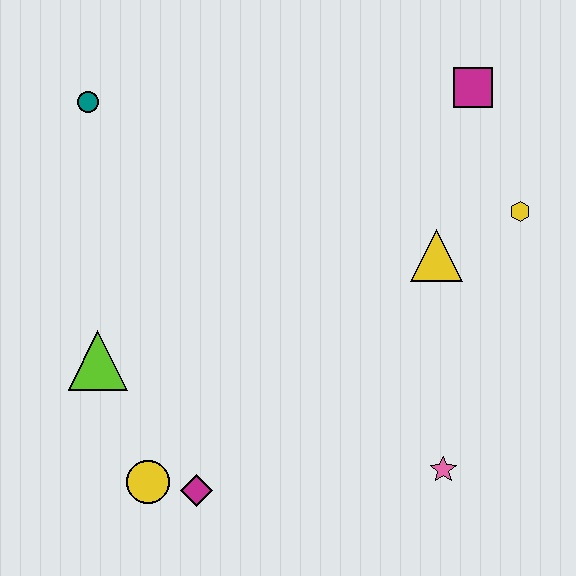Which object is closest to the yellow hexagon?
The yellow triangle is closest to the yellow hexagon.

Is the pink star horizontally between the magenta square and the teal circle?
Yes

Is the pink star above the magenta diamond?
Yes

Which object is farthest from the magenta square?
The yellow circle is farthest from the magenta square.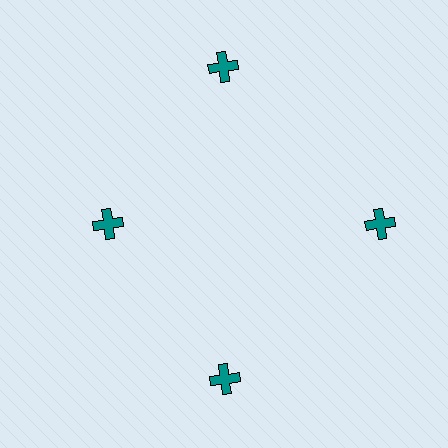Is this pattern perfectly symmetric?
No. The 4 teal crosses are arranged in a ring, but one element near the 9 o'clock position is pulled inward toward the center, breaking the 4-fold rotational symmetry.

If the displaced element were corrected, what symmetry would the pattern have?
It would have 4-fold rotational symmetry — the pattern would map onto itself every 90 degrees.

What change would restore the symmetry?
The symmetry would be restored by moving it outward, back onto the ring so that all 4 crosses sit at equal angles and equal distance from the center.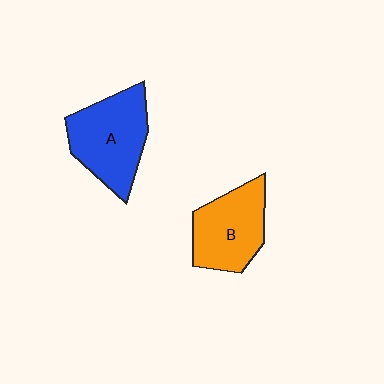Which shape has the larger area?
Shape A (blue).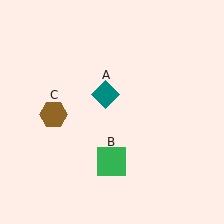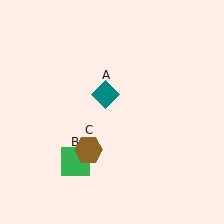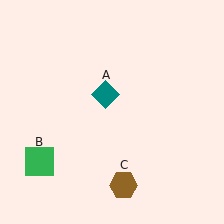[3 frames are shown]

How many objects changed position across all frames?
2 objects changed position: green square (object B), brown hexagon (object C).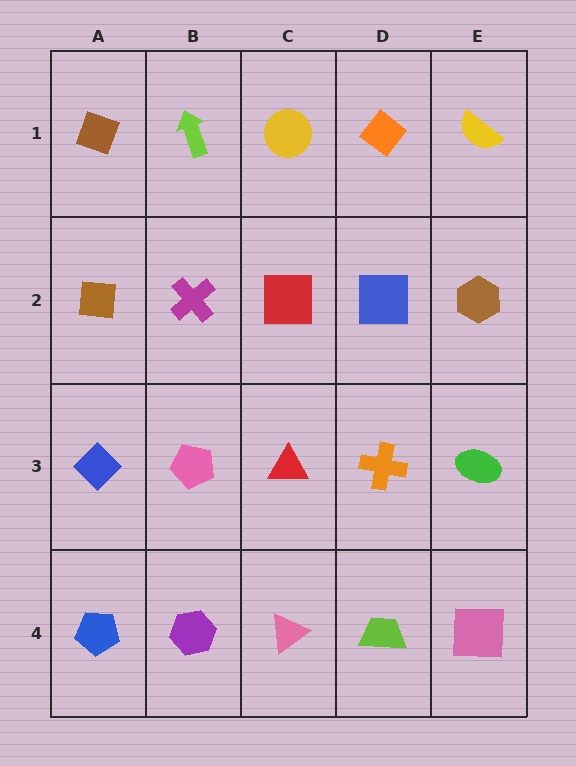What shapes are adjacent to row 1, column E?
A brown hexagon (row 2, column E), an orange diamond (row 1, column D).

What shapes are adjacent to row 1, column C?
A red square (row 2, column C), a lime arrow (row 1, column B), an orange diamond (row 1, column D).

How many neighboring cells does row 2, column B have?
4.